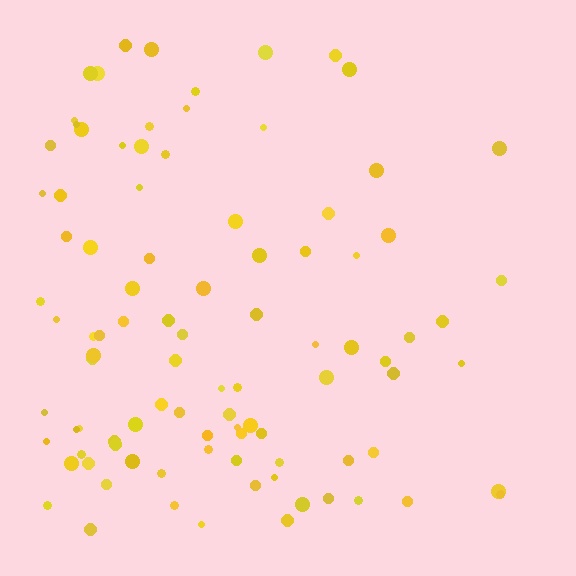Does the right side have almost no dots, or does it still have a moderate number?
Still a moderate number, just noticeably fewer than the left.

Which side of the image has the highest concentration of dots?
The left.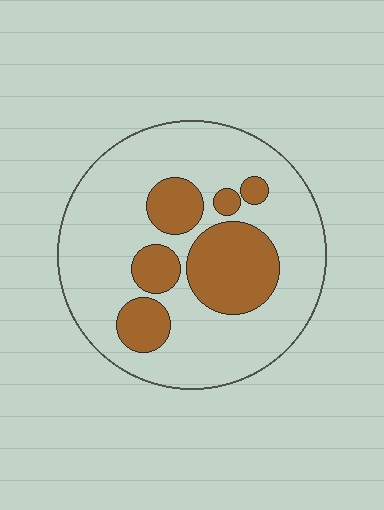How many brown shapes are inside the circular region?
6.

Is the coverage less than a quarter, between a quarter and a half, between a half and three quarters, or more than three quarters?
Between a quarter and a half.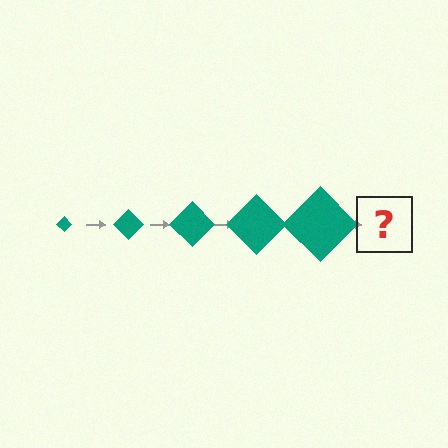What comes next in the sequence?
The next element should be a teal diamond, larger than the previous one.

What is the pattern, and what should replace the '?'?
The pattern is that the diamond gets progressively larger each step. The '?' should be a teal diamond, larger than the previous one.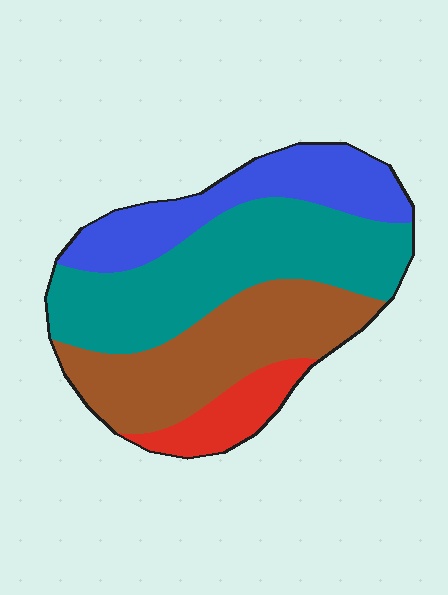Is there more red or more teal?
Teal.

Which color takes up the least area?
Red, at roughly 10%.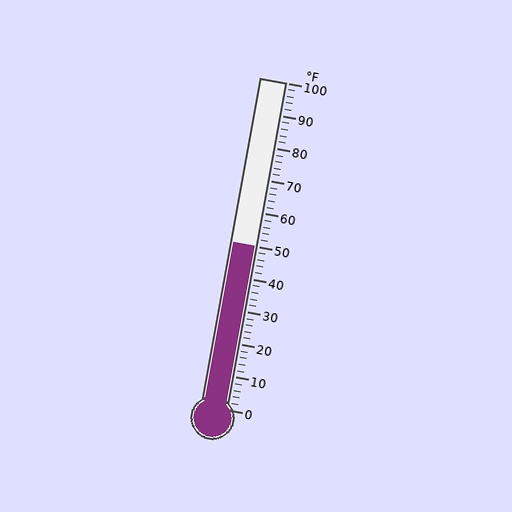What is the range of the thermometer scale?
The thermometer scale ranges from 0°F to 100°F.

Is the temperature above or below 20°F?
The temperature is above 20°F.